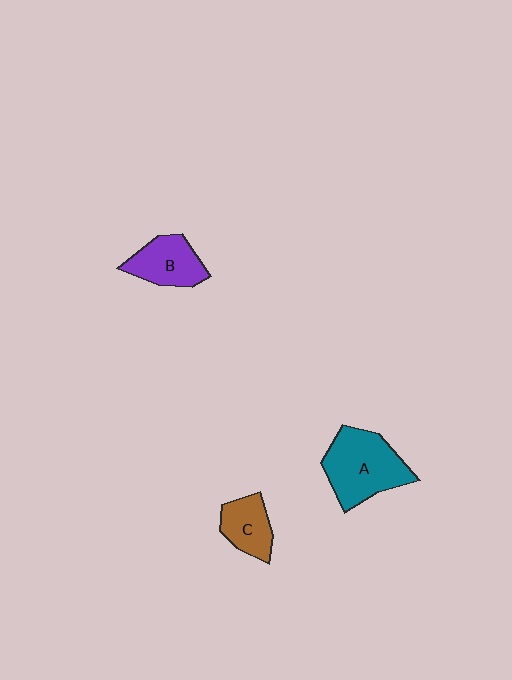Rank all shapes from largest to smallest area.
From largest to smallest: A (teal), B (purple), C (brown).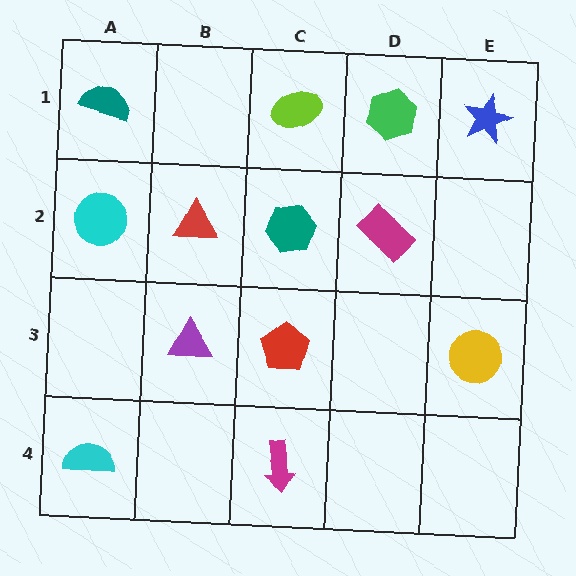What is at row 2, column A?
A cyan circle.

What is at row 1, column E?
A blue star.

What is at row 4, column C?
A magenta arrow.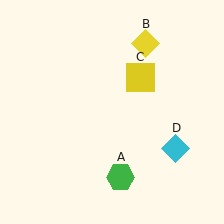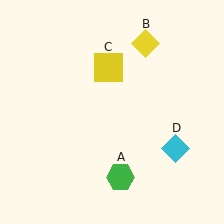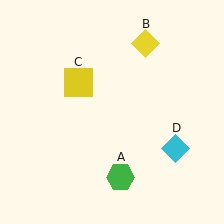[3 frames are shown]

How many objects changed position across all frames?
1 object changed position: yellow square (object C).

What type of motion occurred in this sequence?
The yellow square (object C) rotated counterclockwise around the center of the scene.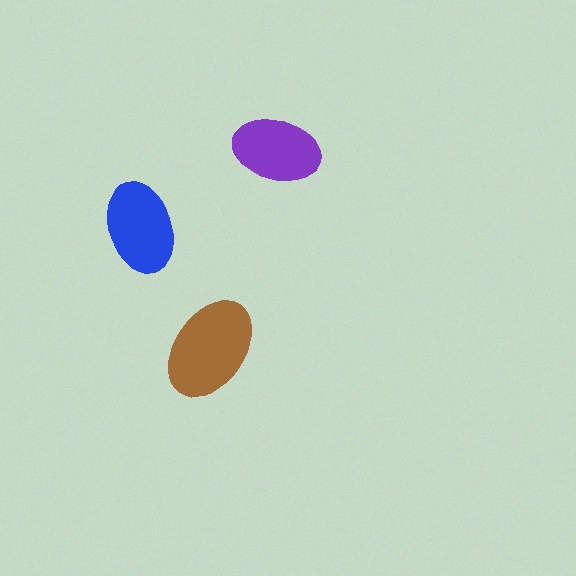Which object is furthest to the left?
The blue ellipse is leftmost.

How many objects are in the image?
There are 3 objects in the image.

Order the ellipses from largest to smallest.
the brown one, the blue one, the purple one.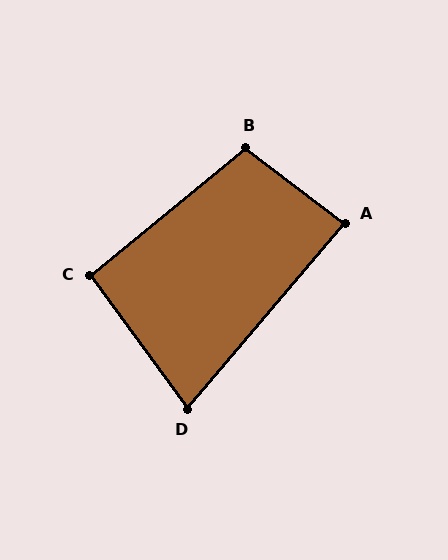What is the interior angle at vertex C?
Approximately 93 degrees (approximately right).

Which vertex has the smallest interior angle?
D, at approximately 77 degrees.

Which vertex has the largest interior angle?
B, at approximately 103 degrees.